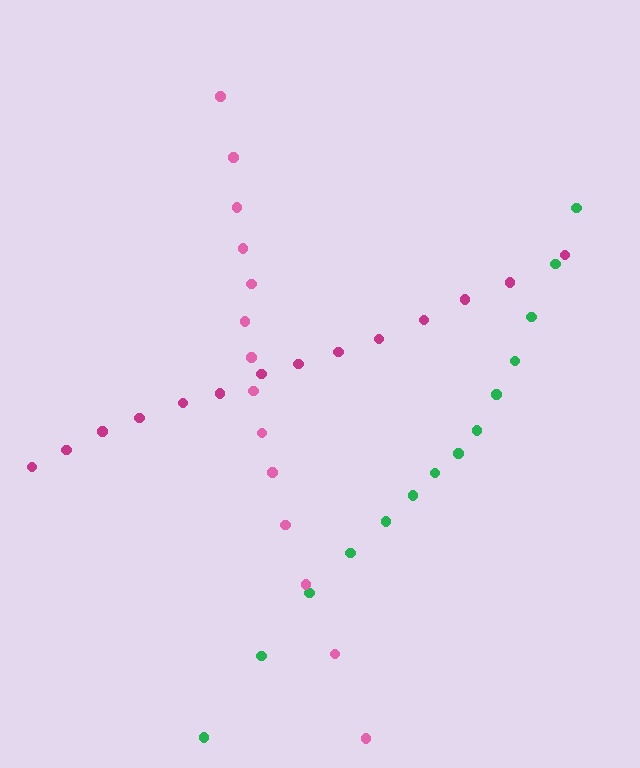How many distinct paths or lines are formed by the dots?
There are 3 distinct paths.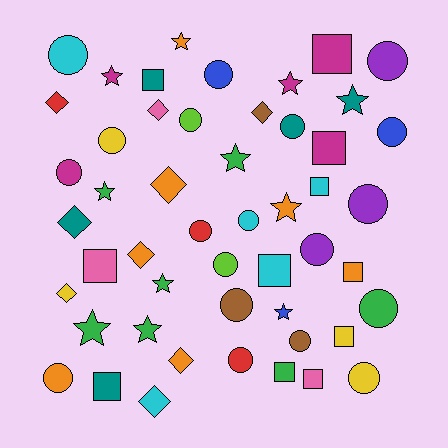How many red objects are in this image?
There are 3 red objects.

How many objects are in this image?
There are 50 objects.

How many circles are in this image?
There are 19 circles.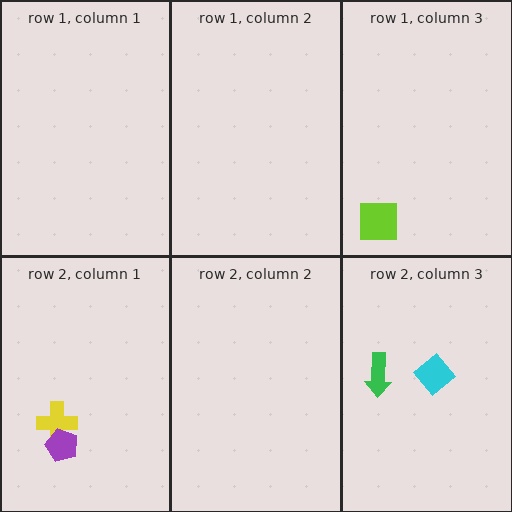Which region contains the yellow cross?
The row 2, column 1 region.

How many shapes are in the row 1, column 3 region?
1.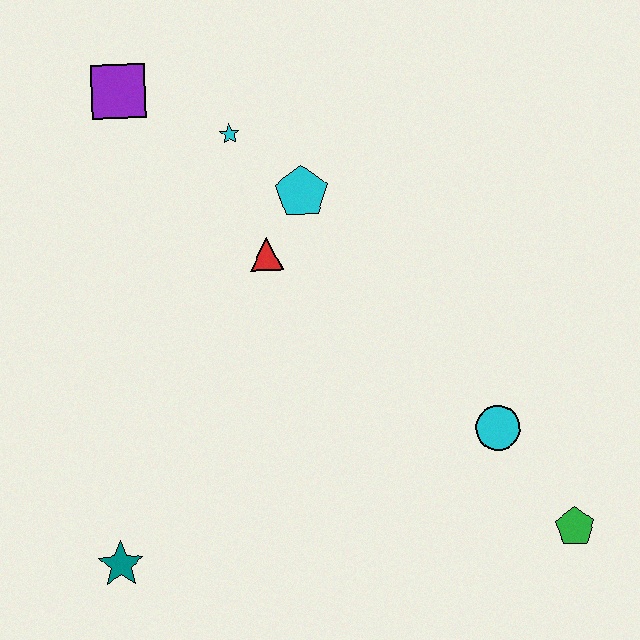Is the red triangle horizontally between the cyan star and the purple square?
No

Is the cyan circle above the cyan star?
No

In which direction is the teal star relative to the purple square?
The teal star is below the purple square.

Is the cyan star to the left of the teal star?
No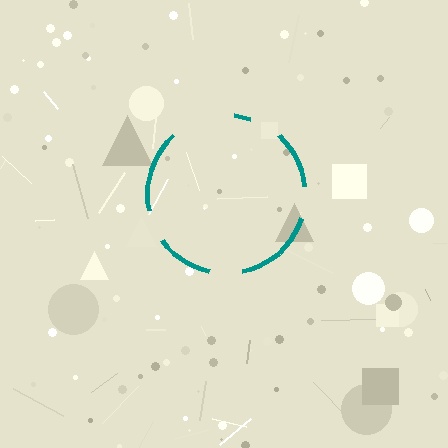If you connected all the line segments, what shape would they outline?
They would outline a circle.